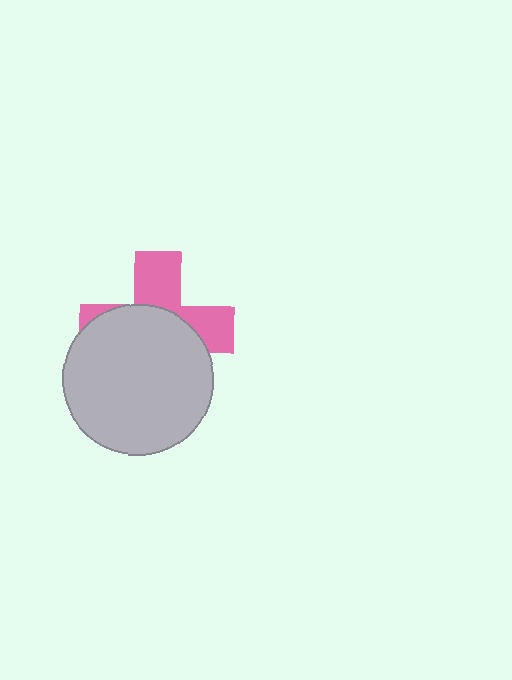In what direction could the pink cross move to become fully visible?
The pink cross could move up. That would shift it out from behind the light gray circle entirely.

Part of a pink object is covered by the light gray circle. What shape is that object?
It is a cross.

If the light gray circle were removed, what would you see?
You would see the complete pink cross.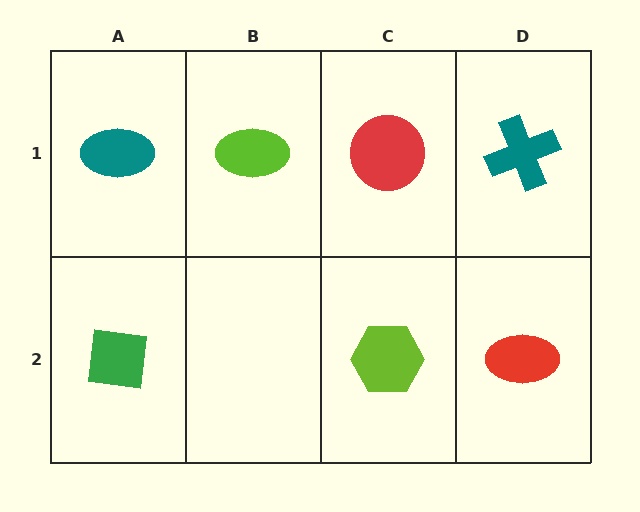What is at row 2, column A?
A green square.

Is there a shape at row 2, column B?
No, that cell is empty.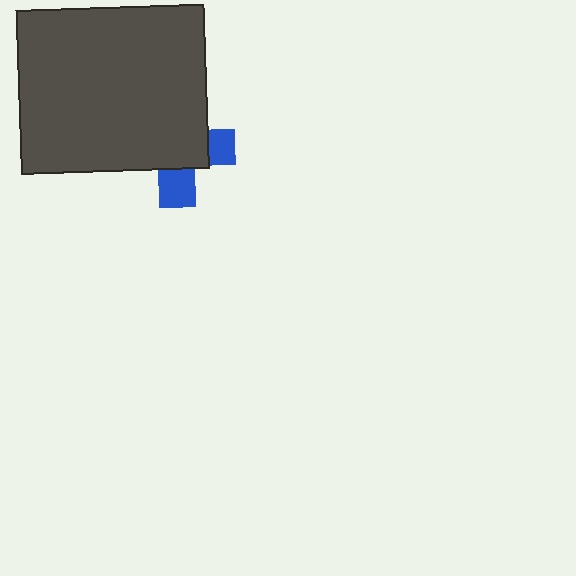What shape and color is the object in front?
The object in front is a dark gray rectangle.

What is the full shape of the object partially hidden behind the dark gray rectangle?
The partially hidden object is a blue cross.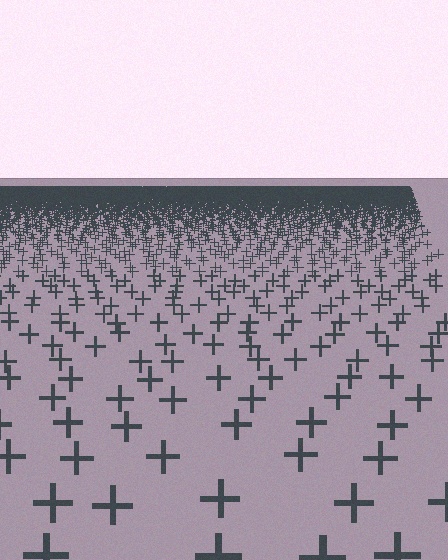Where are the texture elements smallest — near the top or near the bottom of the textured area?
Near the top.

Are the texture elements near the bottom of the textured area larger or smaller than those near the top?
Larger. Near the bottom, elements are closer to the viewer and appear at a bigger on-screen size.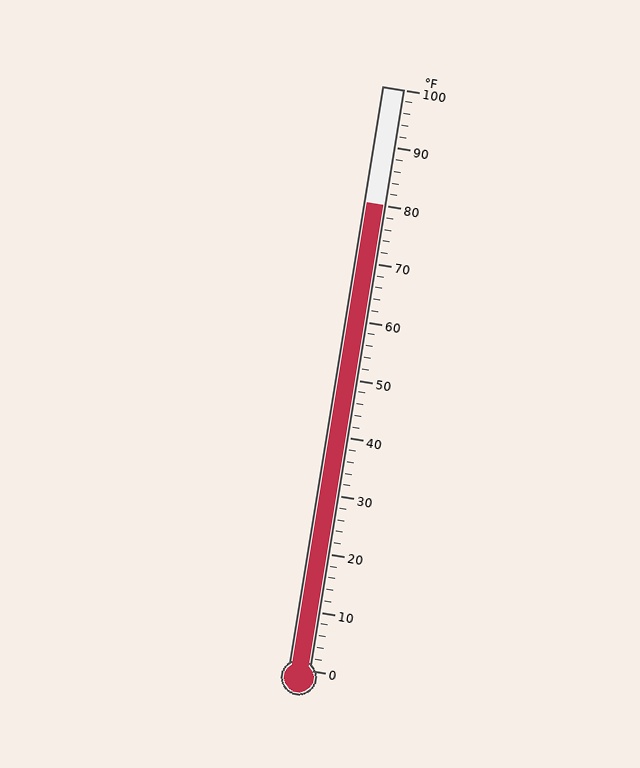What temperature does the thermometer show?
The thermometer shows approximately 80°F.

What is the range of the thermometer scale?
The thermometer scale ranges from 0°F to 100°F.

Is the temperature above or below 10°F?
The temperature is above 10°F.